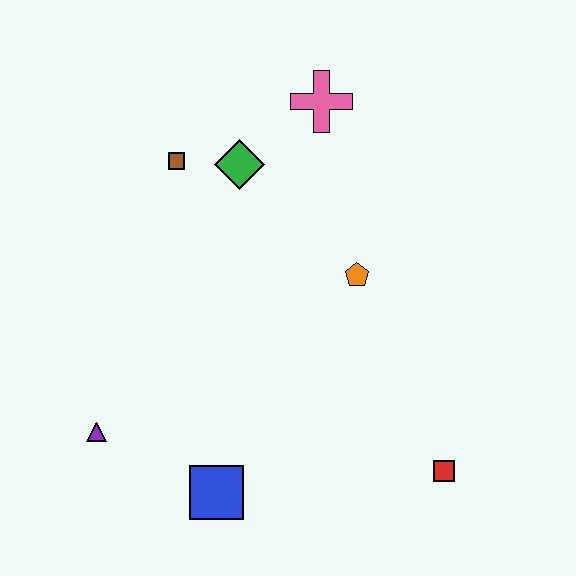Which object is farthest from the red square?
The brown square is farthest from the red square.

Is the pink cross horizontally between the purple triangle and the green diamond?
No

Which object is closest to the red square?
The orange pentagon is closest to the red square.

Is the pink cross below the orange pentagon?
No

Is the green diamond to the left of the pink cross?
Yes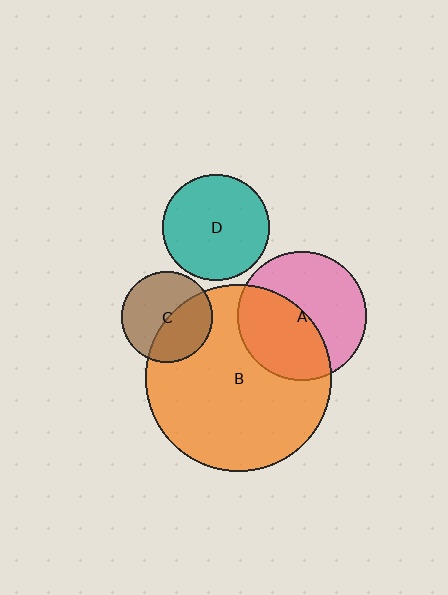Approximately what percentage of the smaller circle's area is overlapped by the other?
Approximately 45%.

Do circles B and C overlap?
Yes.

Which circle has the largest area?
Circle B (orange).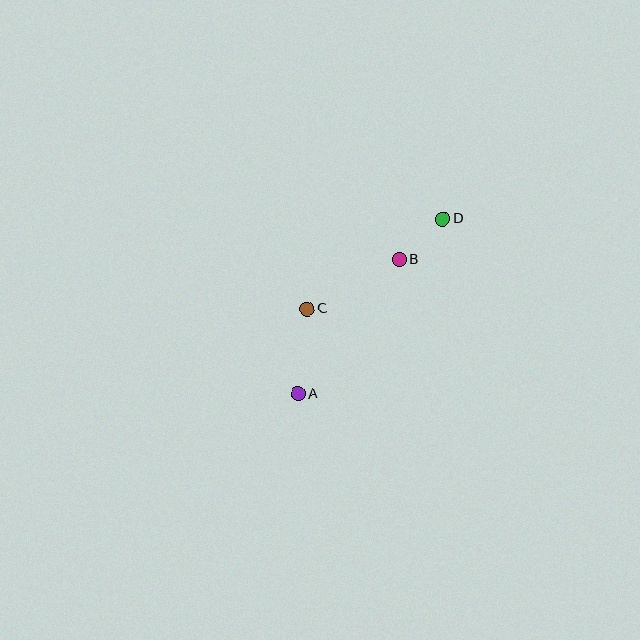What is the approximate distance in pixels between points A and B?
The distance between A and B is approximately 168 pixels.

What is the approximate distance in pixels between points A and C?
The distance between A and C is approximately 85 pixels.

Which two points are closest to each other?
Points B and D are closest to each other.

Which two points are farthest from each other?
Points A and D are farthest from each other.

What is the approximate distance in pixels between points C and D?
The distance between C and D is approximately 163 pixels.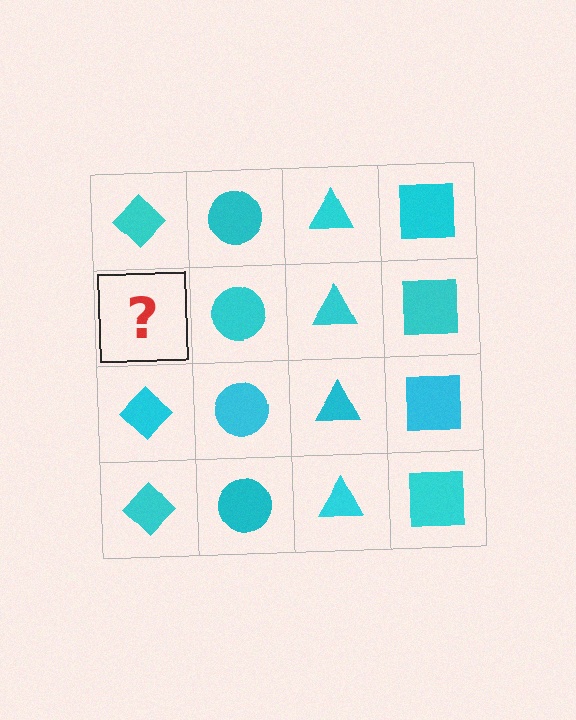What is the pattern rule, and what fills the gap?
The rule is that each column has a consistent shape. The gap should be filled with a cyan diamond.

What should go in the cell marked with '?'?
The missing cell should contain a cyan diamond.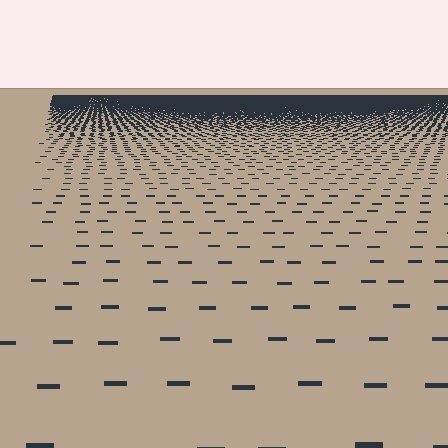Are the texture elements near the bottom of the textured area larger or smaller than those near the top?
Larger. Near the bottom, elements are closer to the viewer and appear at a bigger on-screen size.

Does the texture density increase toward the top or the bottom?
Density increases toward the top.